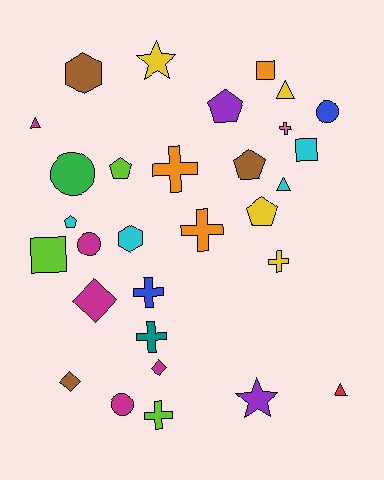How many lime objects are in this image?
There are 3 lime objects.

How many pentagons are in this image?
There are 5 pentagons.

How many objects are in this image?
There are 30 objects.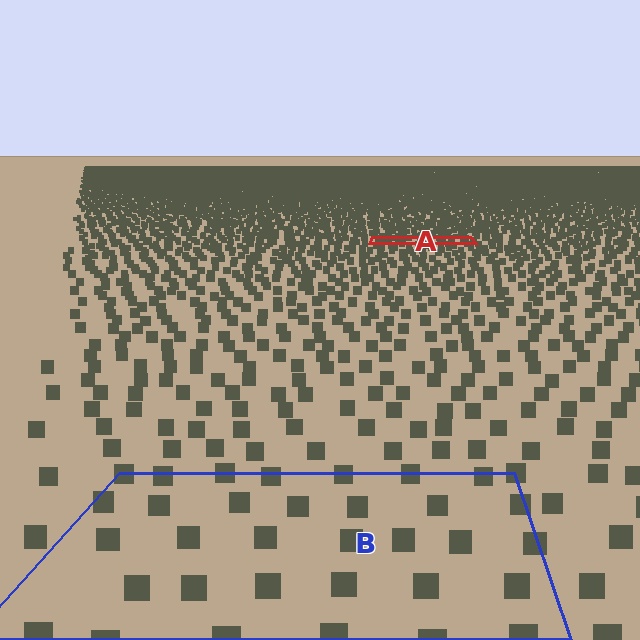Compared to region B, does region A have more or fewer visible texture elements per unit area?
Region A has more texture elements per unit area — they are packed more densely because it is farther away.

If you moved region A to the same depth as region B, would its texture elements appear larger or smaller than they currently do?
They would appear larger. At a closer depth, the same texture elements are projected at a bigger on-screen size.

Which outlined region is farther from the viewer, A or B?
Region A is farther from the viewer — the texture elements inside it appear smaller and more densely packed.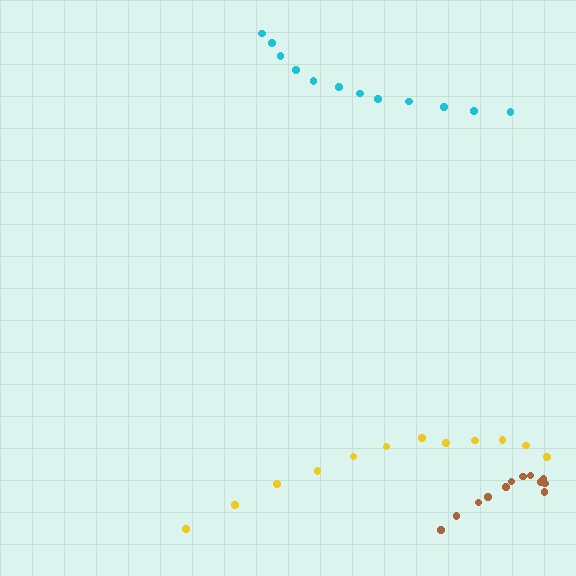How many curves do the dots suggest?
There are 3 distinct paths.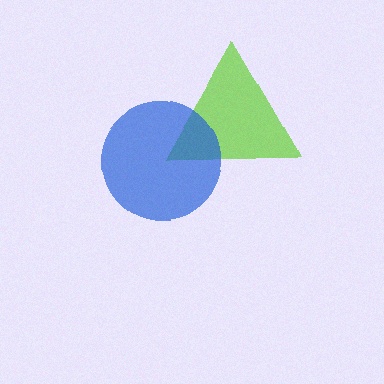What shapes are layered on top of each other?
The layered shapes are: a lime triangle, a blue circle.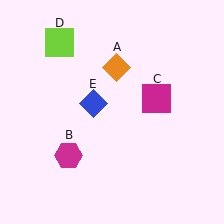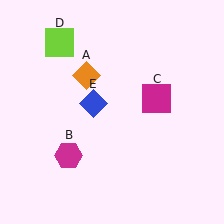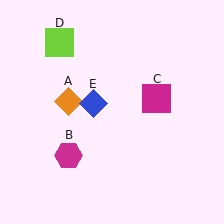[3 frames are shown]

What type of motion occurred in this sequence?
The orange diamond (object A) rotated counterclockwise around the center of the scene.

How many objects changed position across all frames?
1 object changed position: orange diamond (object A).